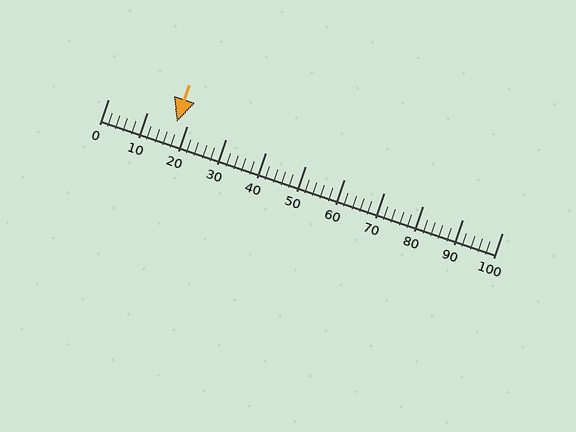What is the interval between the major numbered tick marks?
The major tick marks are spaced 10 units apart.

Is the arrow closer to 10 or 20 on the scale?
The arrow is closer to 20.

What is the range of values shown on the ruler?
The ruler shows values from 0 to 100.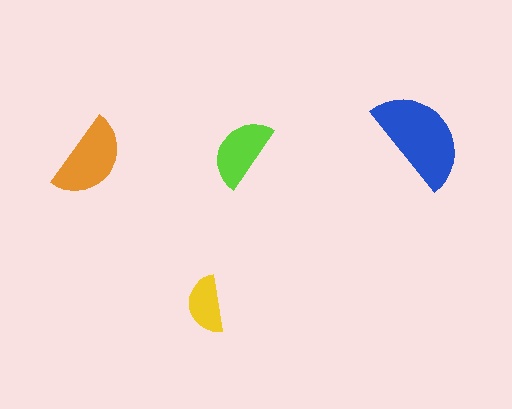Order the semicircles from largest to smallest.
the blue one, the orange one, the lime one, the yellow one.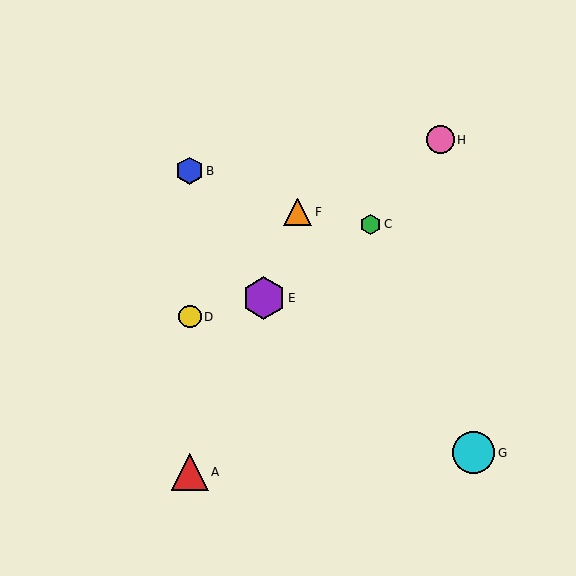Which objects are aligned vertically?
Objects A, B, D are aligned vertically.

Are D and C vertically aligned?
No, D is at x≈190 and C is at x≈371.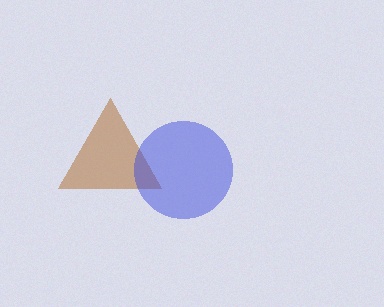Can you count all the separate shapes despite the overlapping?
Yes, there are 2 separate shapes.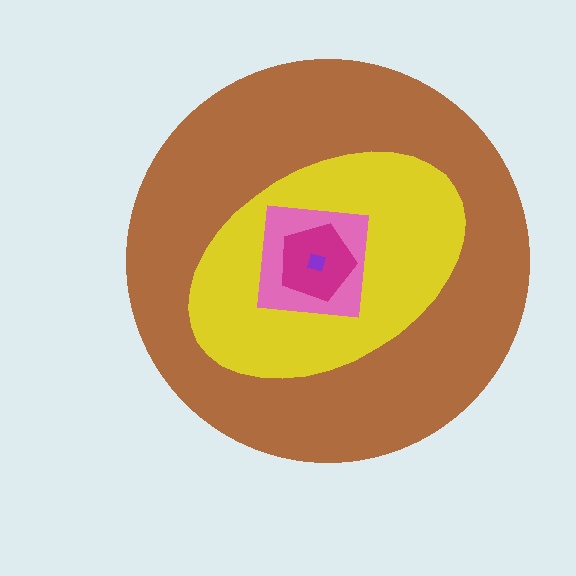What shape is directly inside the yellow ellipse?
The pink square.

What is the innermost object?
The purple diamond.